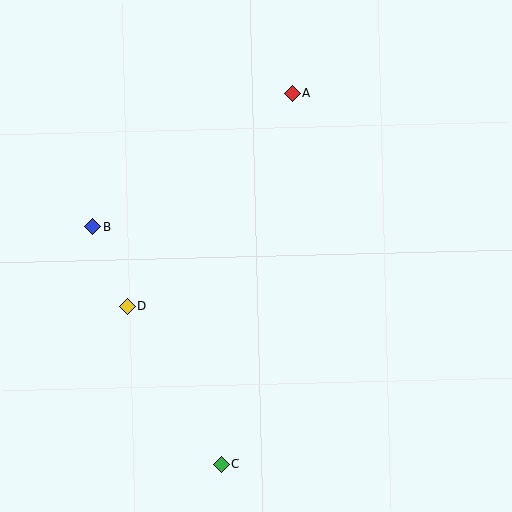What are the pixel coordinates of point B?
Point B is at (93, 227).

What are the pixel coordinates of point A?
Point A is at (292, 93).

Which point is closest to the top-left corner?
Point B is closest to the top-left corner.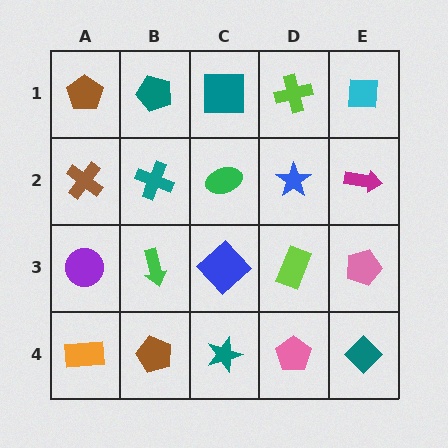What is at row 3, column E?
A pink pentagon.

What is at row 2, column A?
A brown cross.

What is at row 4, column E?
A teal diamond.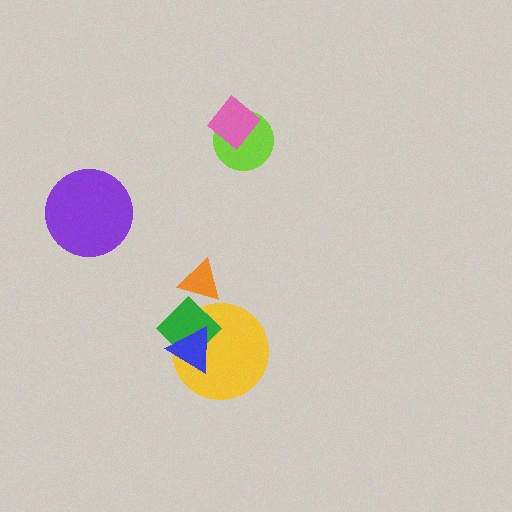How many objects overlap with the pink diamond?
1 object overlaps with the pink diamond.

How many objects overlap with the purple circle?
0 objects overlap with the purple circle.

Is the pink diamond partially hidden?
No, no other shape covers it.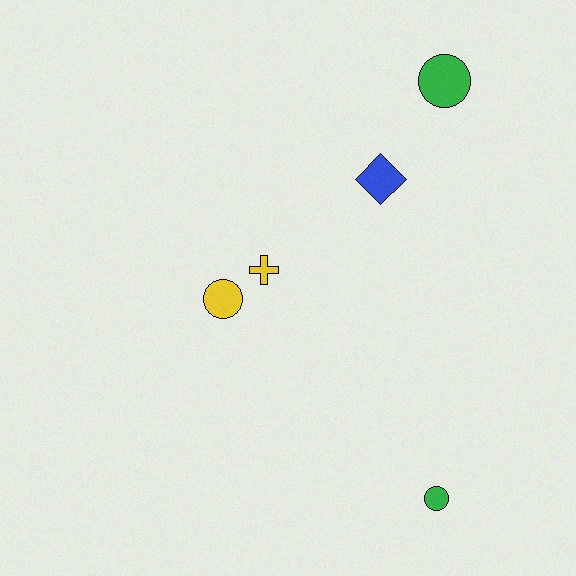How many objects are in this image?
There are 5 objects.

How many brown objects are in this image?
There are no brown objects.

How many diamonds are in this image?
There is 1 diamond.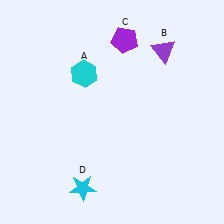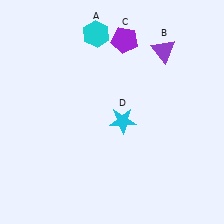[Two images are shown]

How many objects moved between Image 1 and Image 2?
2 objects moved between the two images.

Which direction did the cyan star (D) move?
The cyan star (D) moved up.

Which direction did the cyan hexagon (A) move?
The cyan hexagon (A) moved up.